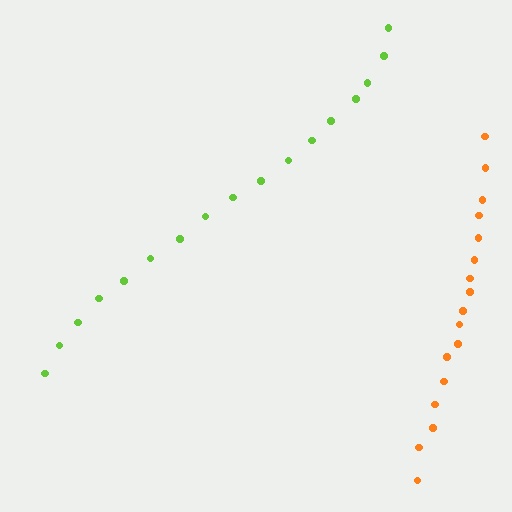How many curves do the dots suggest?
There are 2 distinct paths.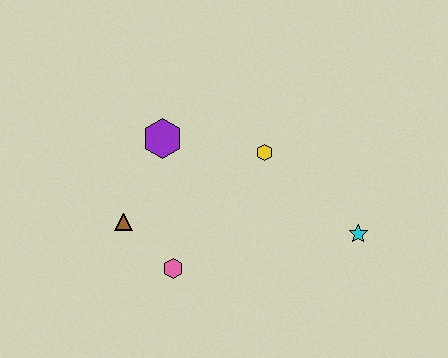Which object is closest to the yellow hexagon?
The purple hexagon is closest to the yellow hexagon.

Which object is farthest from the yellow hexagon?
The brown triangle is farthest from the yellow hexagon.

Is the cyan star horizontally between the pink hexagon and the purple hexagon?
No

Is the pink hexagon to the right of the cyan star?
No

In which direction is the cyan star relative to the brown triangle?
The cyan star is to the right of the brown triangle.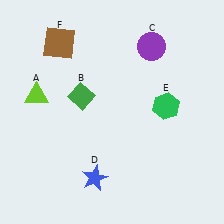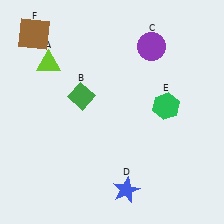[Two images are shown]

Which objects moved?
The objects that moved are: the lime triangle (A), the blue star (D), the brown square (F).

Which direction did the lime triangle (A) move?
The lime triangle (A) moved up.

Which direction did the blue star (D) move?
The blue star (D) moved right.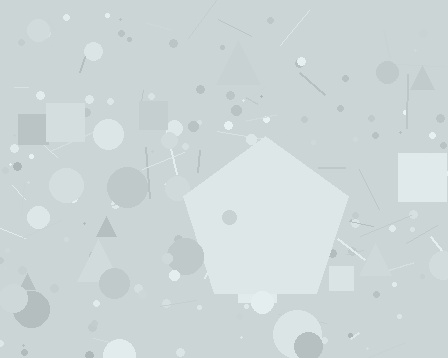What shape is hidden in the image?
A pentagon is hidden in the image.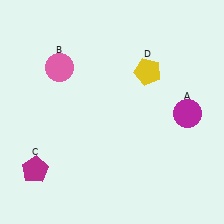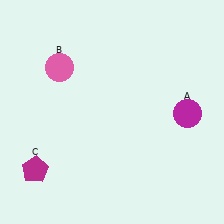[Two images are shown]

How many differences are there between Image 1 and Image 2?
There is 1 difference between the two images.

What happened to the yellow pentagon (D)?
The yellow pentagon (D) was removed in Image 2. It was in the top-right area of Image 1.